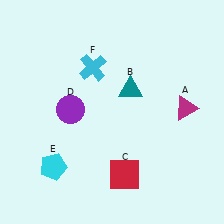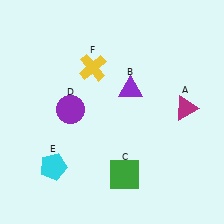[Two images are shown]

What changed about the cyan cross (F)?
In Image 1, F is cyan. In Image 2, it changed to yellow.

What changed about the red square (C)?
In Image 1, C is red. In Image 2, it changed to green.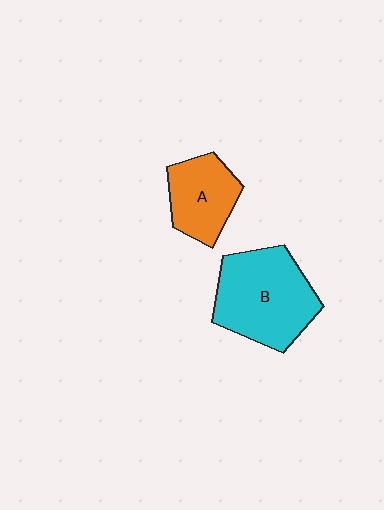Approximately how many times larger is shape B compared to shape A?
Approximately 1.7 times.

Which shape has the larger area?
Shape B (cyan).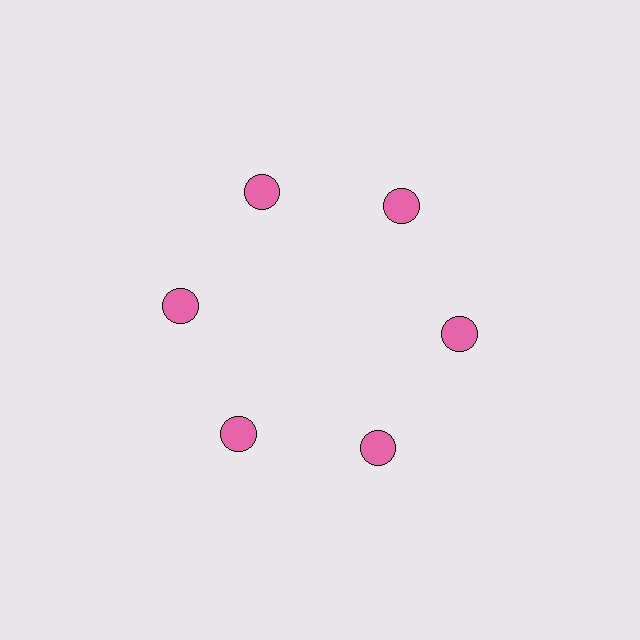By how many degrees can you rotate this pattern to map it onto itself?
The pattern maps onto itself every 60 degrees of rotation.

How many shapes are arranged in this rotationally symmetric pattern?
There are 6 shapes, arranged in 6 groups of 1.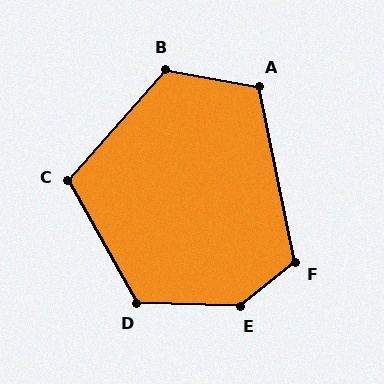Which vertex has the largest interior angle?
E, at approximately 139 degrees.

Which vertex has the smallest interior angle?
C, at approximately 109 degrees.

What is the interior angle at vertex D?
Approximately 121 degrees (obtuse).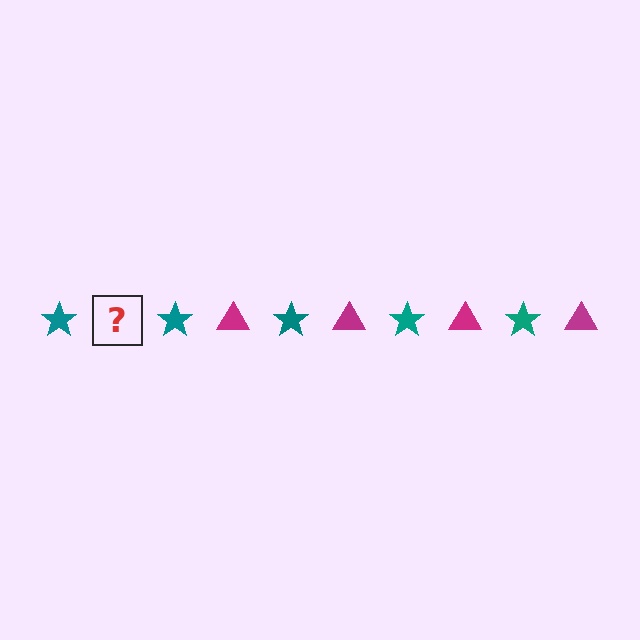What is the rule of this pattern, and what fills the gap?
The rule is that the pattern alternates between teal star and magenta triangle. The gap should be filled with a magenta triangle.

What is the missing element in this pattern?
The missing element is a magenta triangle.